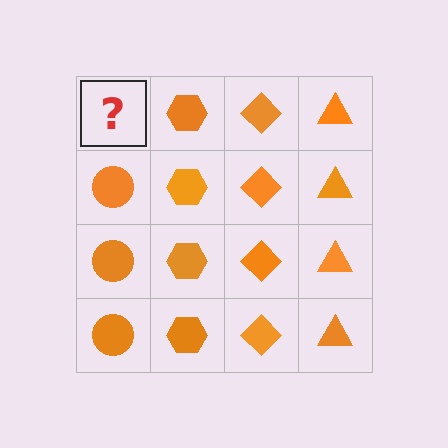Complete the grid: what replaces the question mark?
The question mark should be replaced with an orange circle.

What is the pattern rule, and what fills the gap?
The rule is that each column has a consistent shape. The gap should be filled with an orange circle.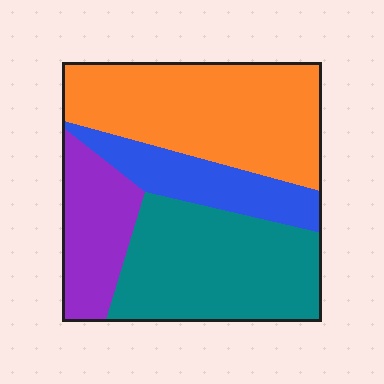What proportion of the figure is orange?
Orange takes up about three eighths (3/8) of the figure.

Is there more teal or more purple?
Teal.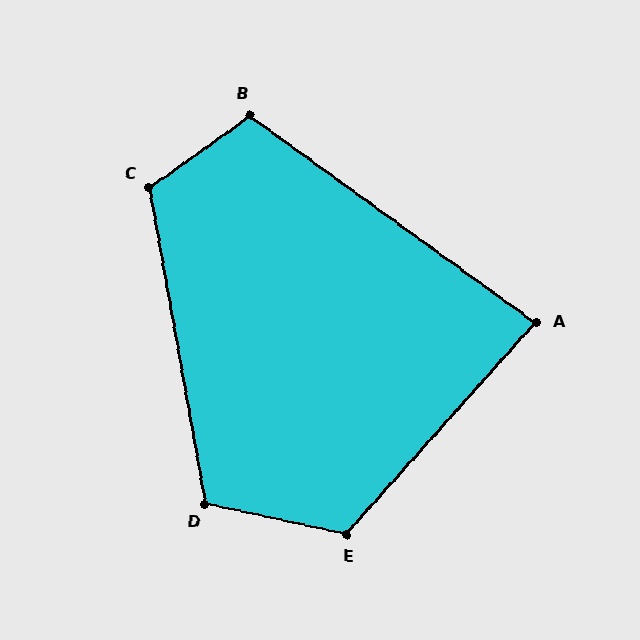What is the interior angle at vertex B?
Approximately 109 degrees (obtuse).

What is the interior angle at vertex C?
Approximately 115 degrees (obtuse).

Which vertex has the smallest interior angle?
A, at approximately 84 degrees.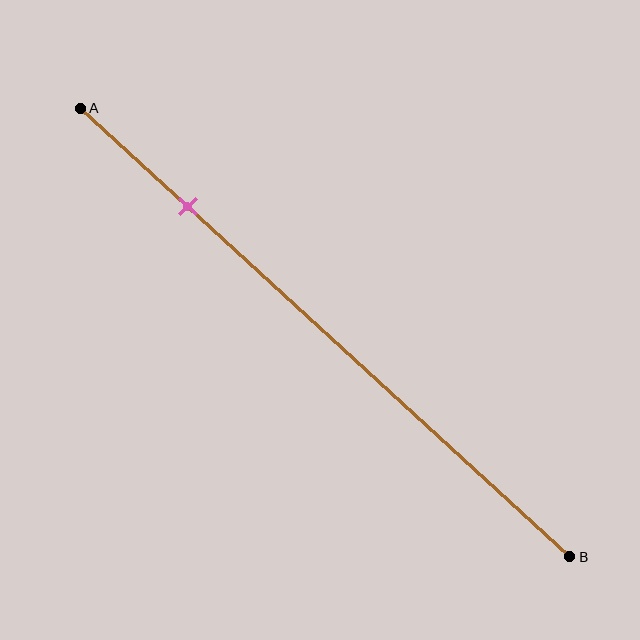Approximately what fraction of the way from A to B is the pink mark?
The pink mark is approximately 20% of the way from A to B.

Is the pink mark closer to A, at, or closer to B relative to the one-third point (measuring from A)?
The pink mark is closer to point A than the one-third point of segment AB.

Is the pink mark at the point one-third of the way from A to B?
No, the mark is at about 20% from A, not at the 33% one-third point.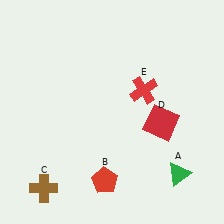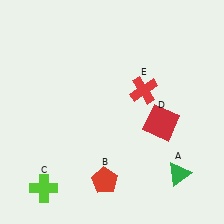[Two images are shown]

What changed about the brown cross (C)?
In Image 1, C is brown. In Image 2, it changed to lime.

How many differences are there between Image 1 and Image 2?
There is 1 difference between the two images.